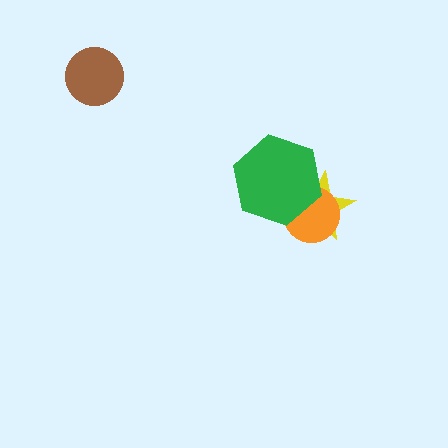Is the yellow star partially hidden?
Yes, it is partially covered by another shape.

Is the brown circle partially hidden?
No, no other shape covers it.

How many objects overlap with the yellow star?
2 objects overlap with the yellow star.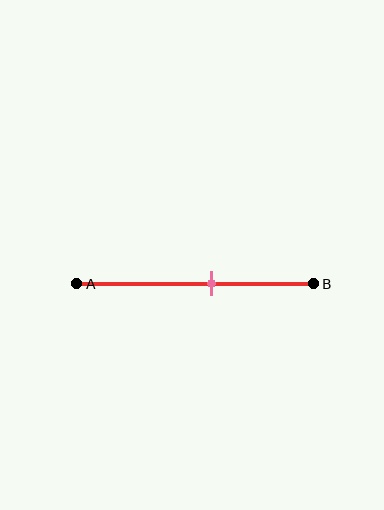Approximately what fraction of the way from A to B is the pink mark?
The pink mark is approximately 55% of the way from A to B.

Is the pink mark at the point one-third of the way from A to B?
No, the mark is at about 55% from A, not at the 33% one-third point.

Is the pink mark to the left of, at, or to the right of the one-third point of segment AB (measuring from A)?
The pink mark is to the right of the one-third point of segment AB.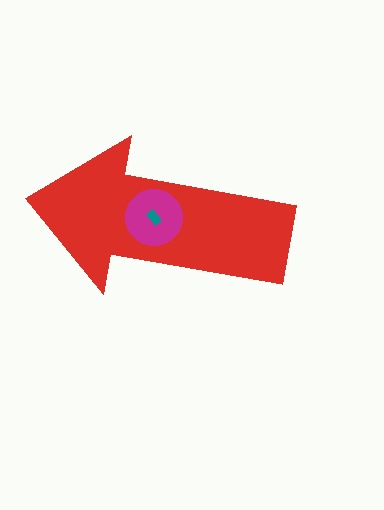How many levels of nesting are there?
3.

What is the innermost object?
The teal rectangle.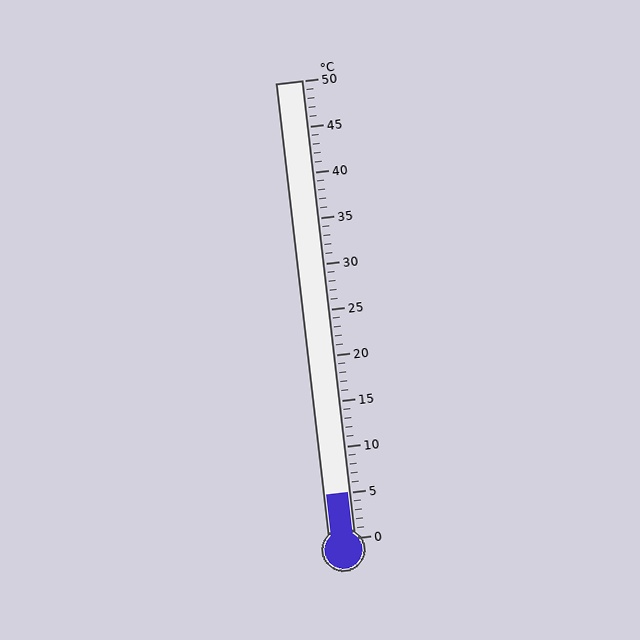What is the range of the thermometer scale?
The thermometer scale ranges from 0°C to 50°C.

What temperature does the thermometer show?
The thermometer shows approximately 5°C.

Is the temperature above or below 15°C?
The temperature is below 15°C.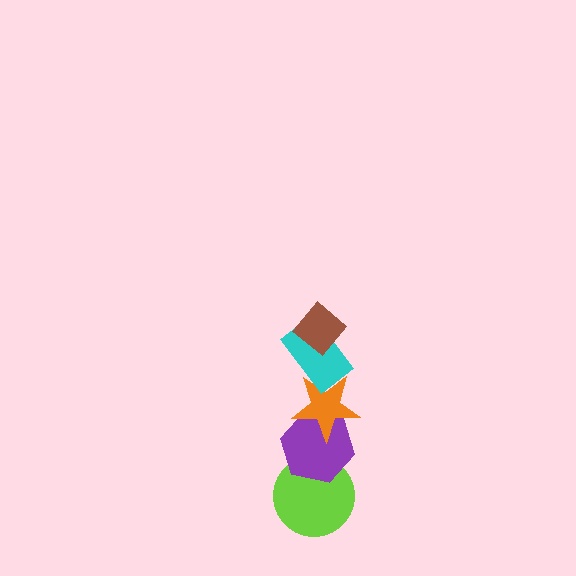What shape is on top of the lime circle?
The purple hexagon is on top of the lime circle.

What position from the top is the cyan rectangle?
The cyan rectangle is 2nd from the top.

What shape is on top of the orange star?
The cyan rectangle is on top of the orange star.